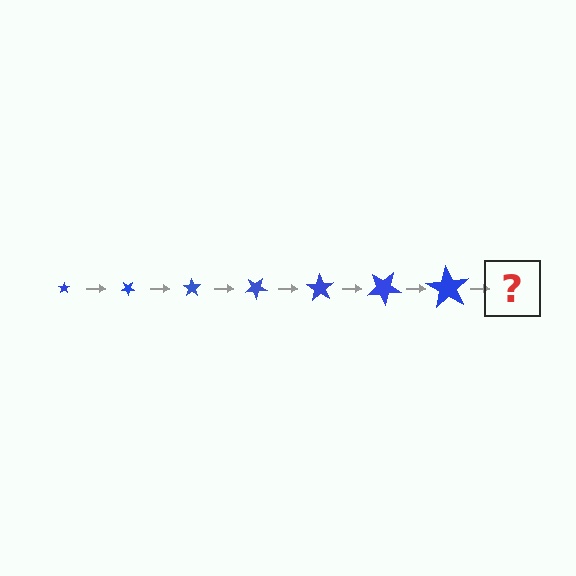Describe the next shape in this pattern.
It should be a star, larger than the previous one and rotated 245 degrees from the start.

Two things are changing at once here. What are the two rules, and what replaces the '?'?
The two rules are that the star grows larger each step and it rotates 35 degrees each step. The '?' should be a star, larger than the previous one and rotated 245 degrees from the start.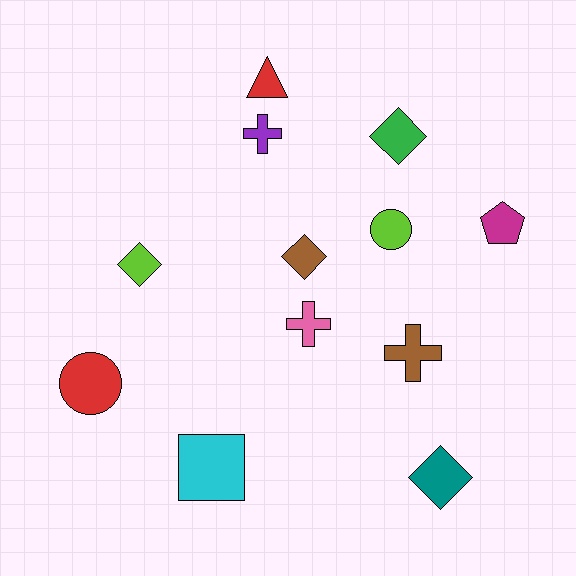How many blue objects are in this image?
There are no blue objects.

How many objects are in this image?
There are 12 objects.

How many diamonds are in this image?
There are 4 diamonds.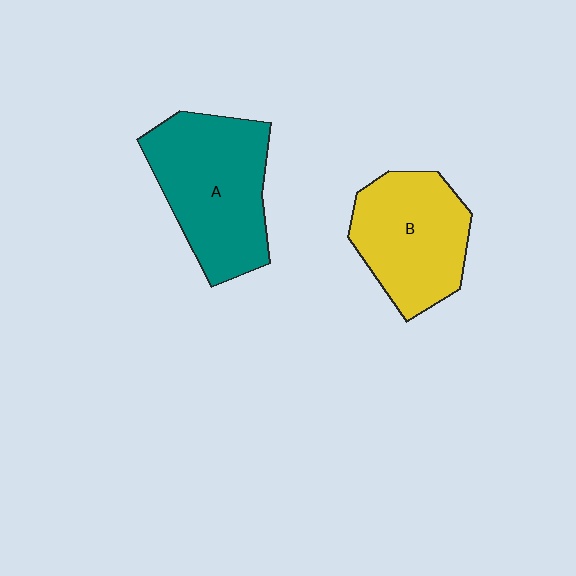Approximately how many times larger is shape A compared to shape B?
Approximately 1.2 times.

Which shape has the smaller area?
Shape B (yellow).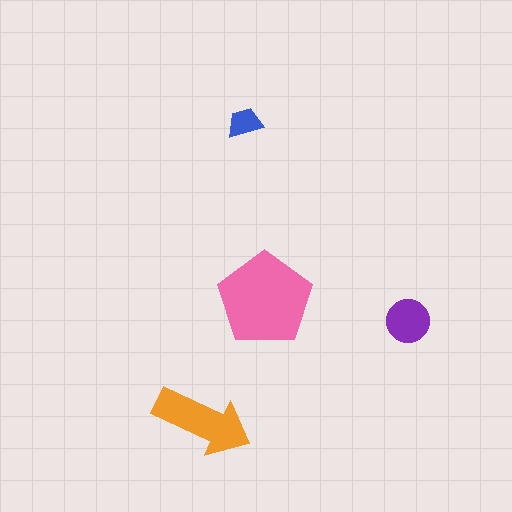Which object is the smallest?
The blue trapezoid.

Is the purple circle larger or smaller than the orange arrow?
Smaller.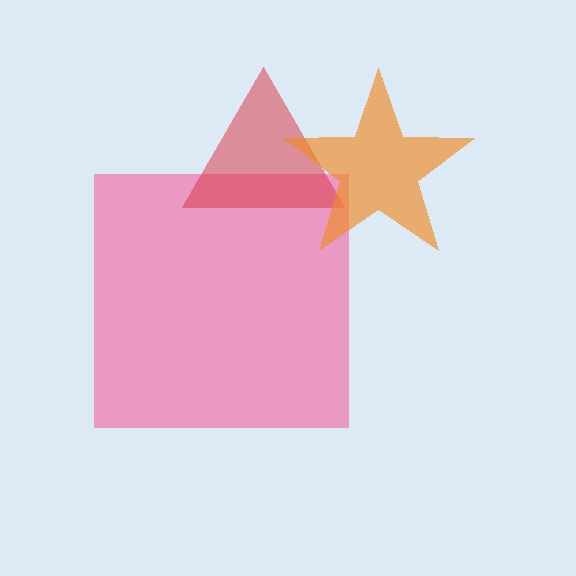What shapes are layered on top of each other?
The layered shapes are: a pink square, a red triangle, an orange star.